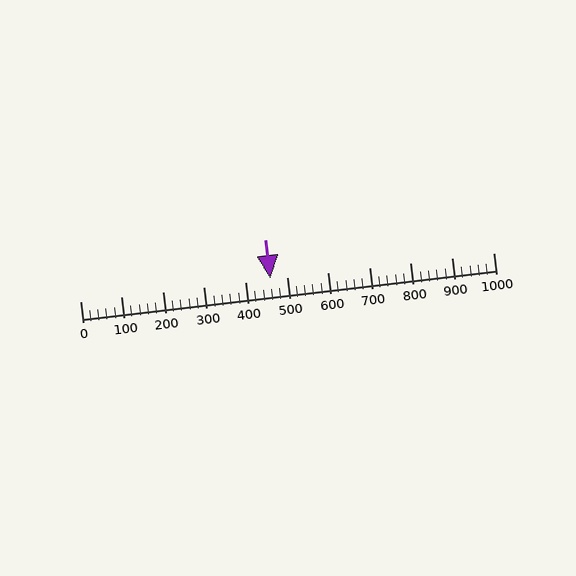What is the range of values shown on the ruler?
The ruler shows values from 0 to 1000.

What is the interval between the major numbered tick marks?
The major tick marks are spaced 100 units apart.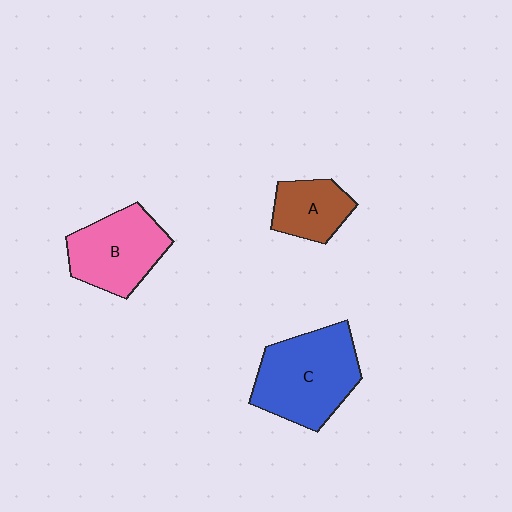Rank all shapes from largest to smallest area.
From largest to smallest: C (blue), B (pink), A (brown).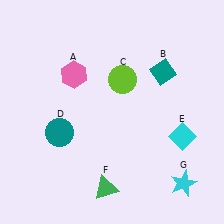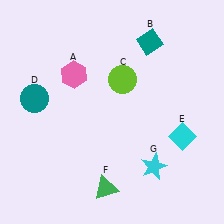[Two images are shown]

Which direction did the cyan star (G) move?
The cyan star (G) moved left.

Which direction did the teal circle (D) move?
The teal circle (D) moved up.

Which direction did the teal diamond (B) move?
The teal diamond (B) moved up.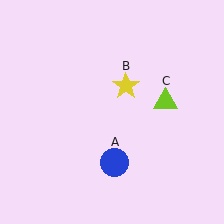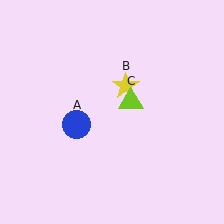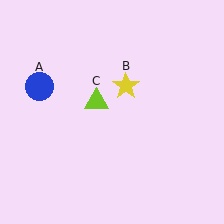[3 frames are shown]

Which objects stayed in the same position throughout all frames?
Yellow star (object B) remained stationary.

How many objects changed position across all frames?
2 objects changed position: blue circle (object A), lime triangle (object C).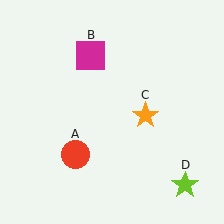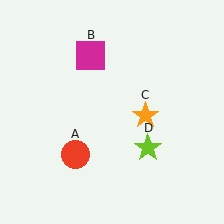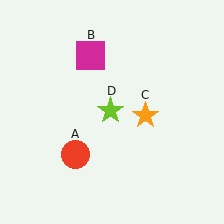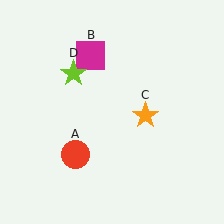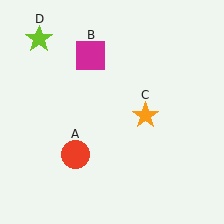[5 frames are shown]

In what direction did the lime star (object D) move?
The lime star (object D) moved up and to the left.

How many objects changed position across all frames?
1 object changed position: lime star (object D).